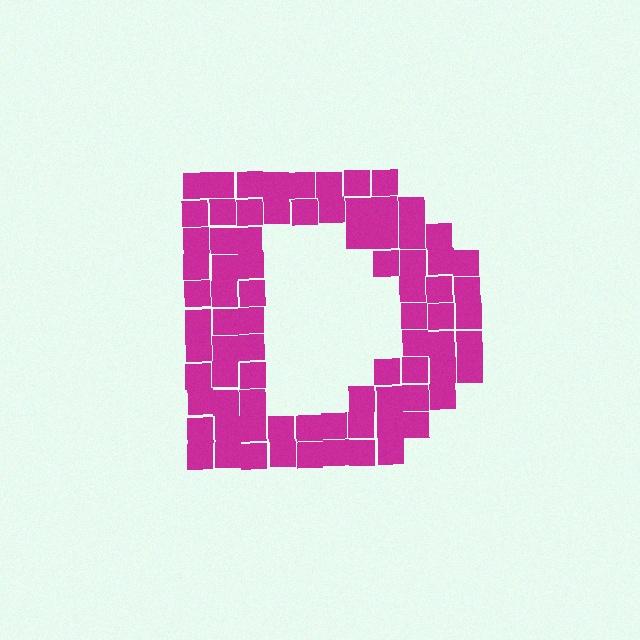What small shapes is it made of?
It is made of small squares.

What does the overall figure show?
The overall figure shows the letter D.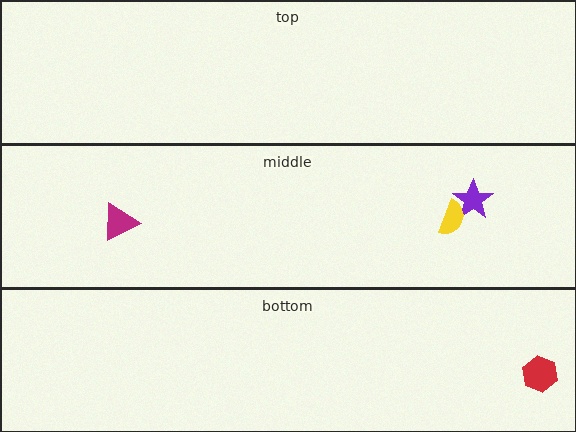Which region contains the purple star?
The middle region.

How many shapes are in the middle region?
3.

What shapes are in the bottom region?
The red hexagon.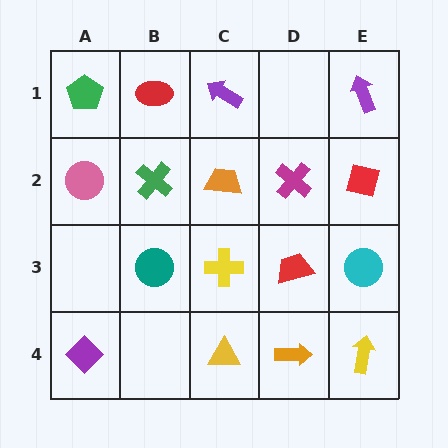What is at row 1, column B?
A red ellipse.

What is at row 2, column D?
A magenta cross.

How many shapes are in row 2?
5 shapes.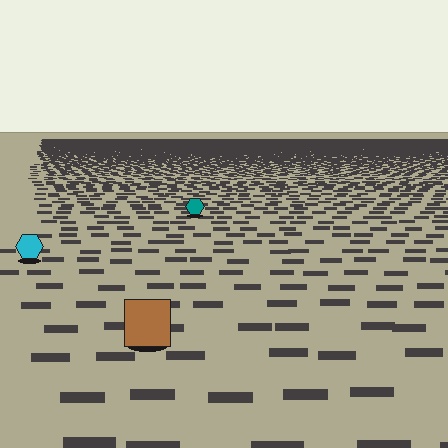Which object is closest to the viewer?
The brown square is closest. The texture marks near it are larger and more spread out.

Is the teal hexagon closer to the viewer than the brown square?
No. The brown square is closer — you can tell from the texture gradient: the ground texture is coarser near it.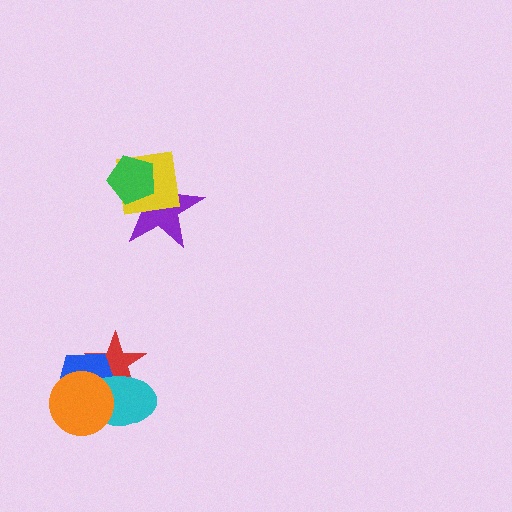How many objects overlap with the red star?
3 objects overlap with the red star.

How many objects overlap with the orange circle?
3 objects overlap with the orange circle.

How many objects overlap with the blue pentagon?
3 objects overlap with the blue pentagon.